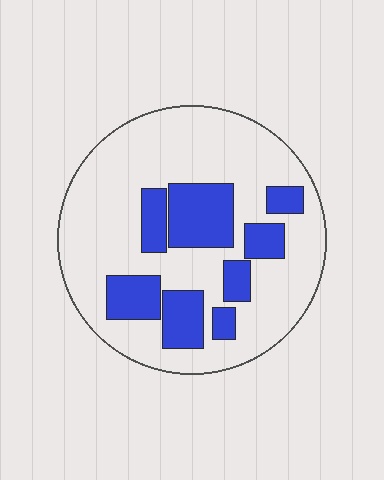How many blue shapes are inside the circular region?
8.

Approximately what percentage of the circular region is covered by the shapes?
Approximately 25%.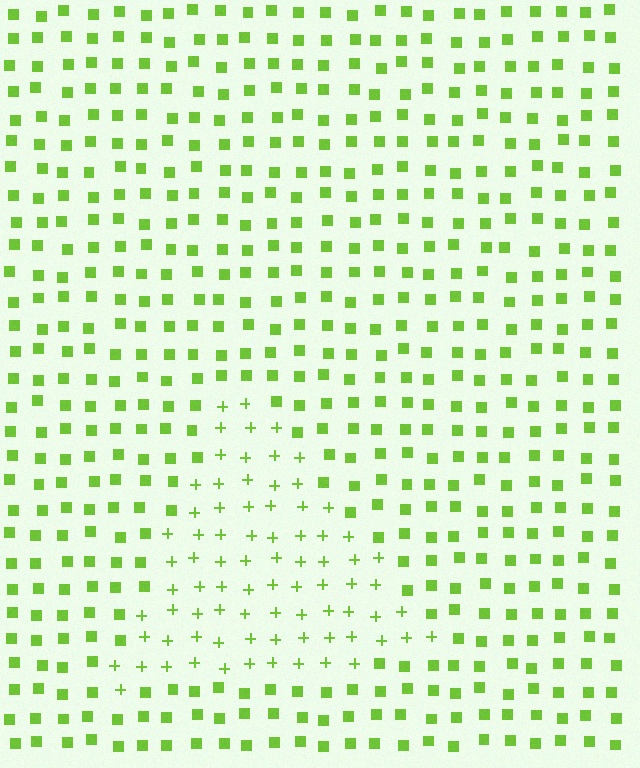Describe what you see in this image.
The image is filled with small lime elements arranged in a uniform grid. A triangle-shaped region contains plus signs, while the surrounding area contains squares. The boundary is defined purely by the change in element shape.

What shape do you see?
I see a triangle.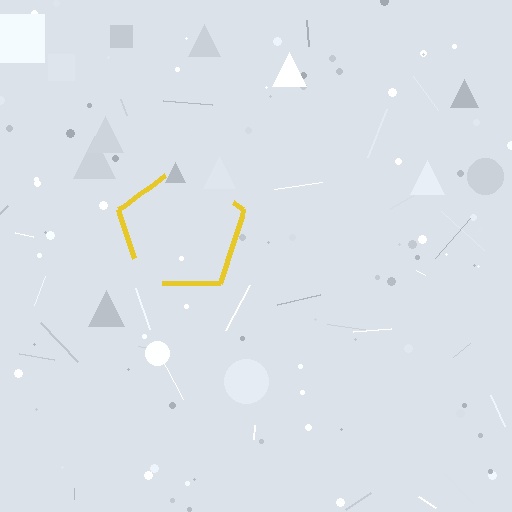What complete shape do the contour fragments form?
The contour fragments form a pentagon.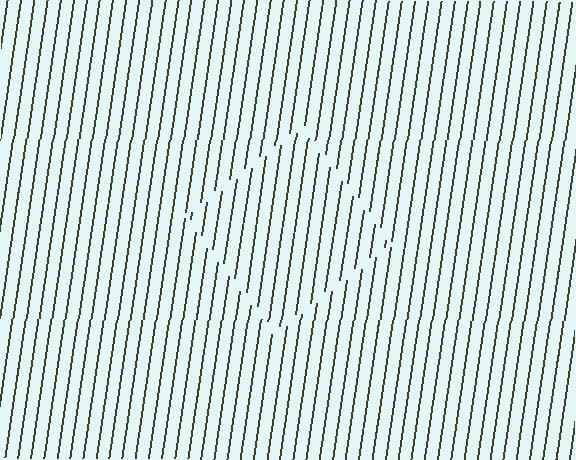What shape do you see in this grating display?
An illusory square. The interior of the shape contains the same grating, shifted by half a period — the contour is defined by the phase discontinuity where line-ends from the inner and outer gratings abut.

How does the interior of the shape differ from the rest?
The interior of the shape contains the same grating, shifted by half a period — the contour is defined by the phase discontinuity where line-ends from the inner and outer gratings abut.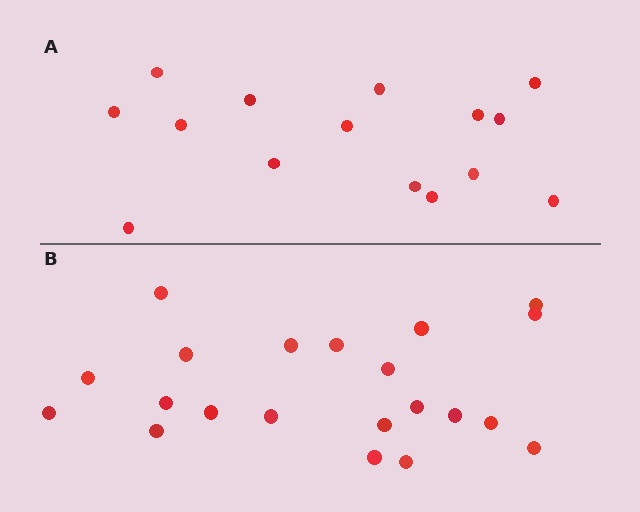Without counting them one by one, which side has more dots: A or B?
Region B (the bottom region) has more dots.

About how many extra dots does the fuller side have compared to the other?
Region B has about 6 more dots than region A.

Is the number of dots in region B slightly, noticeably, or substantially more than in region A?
Region B has noticeably more, but not dramatically so. The ratio is roughly 1.4 to 1.